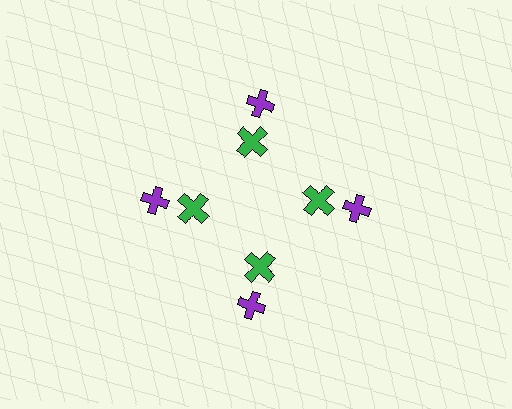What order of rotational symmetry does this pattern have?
This pattern has 4-fold rotational symmetry.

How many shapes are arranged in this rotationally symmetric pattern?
There are 8 shapes, arranged in 4 groups of 2.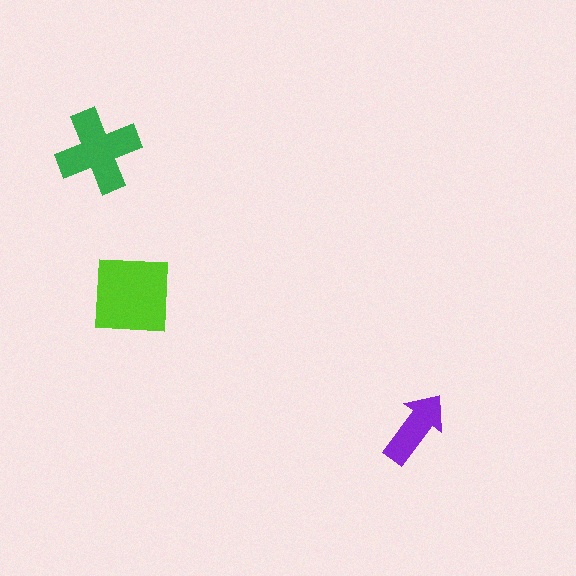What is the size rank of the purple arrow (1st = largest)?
3rd.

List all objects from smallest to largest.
The purple arrow, the green cross, the lime square.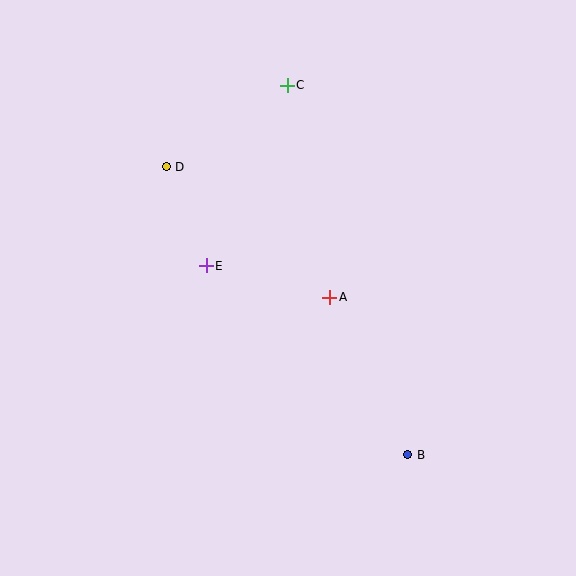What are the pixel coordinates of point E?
Point E is at (206, 266).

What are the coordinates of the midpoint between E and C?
The midpoint between E and C is at (247, 175).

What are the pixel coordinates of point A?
Point A is at (330, 297).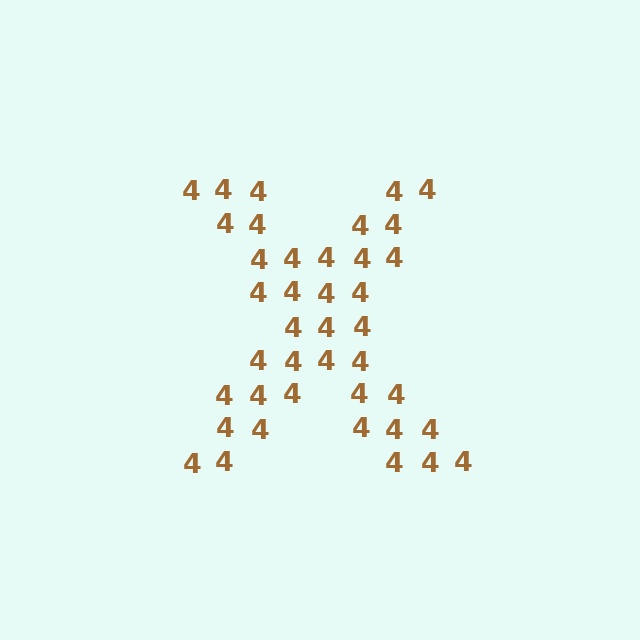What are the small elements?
The small elements are digit 4's.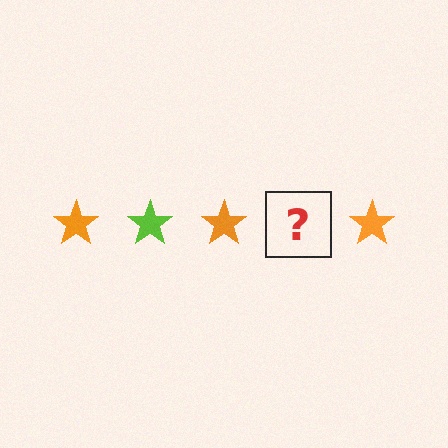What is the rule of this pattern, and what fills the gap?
The rule is that the pattern cycles through orange, lime stars. The gap should be filled with a lime star.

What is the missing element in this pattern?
The missing element is a lime star.